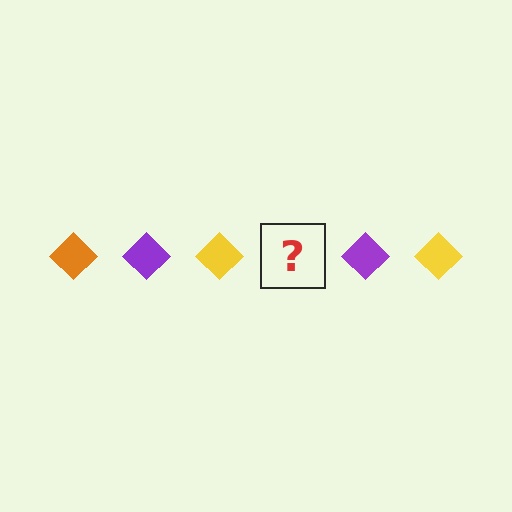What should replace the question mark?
The question mark should be replaced with an orange diamond.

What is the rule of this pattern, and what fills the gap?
The rule is that the pattern cycles through orange, purple, yellow diamonds. The gap should be filled with an orange diamond.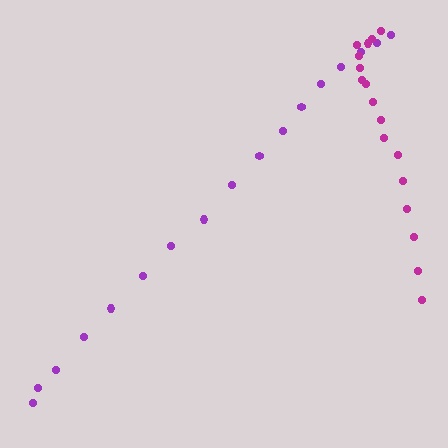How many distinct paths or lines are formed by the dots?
There are 2 distinct paths.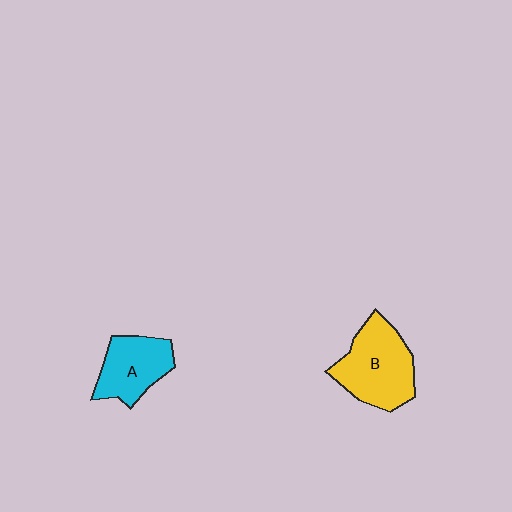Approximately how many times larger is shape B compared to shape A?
Approximately 1.3 times.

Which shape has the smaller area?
Shape A (cyan).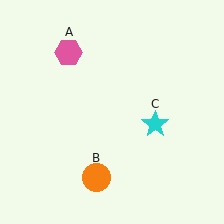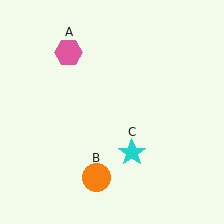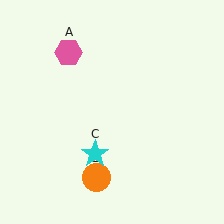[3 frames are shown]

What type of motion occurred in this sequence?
The cyan star (object C) rotated clockwise around the center of the scene.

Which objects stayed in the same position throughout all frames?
Pink hexagon (object A) and orange circle (object B) remained stationary.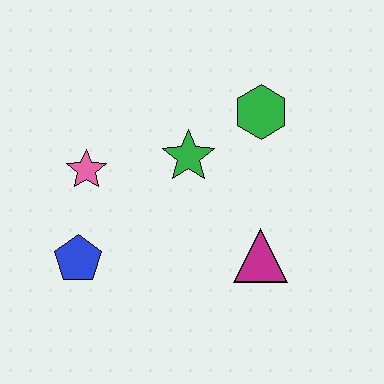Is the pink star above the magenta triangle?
Yes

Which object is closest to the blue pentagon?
The pink star is closest to the blue pentagon.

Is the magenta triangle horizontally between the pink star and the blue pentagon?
No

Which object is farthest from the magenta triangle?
The pink star is farthest from the magenta triangle.